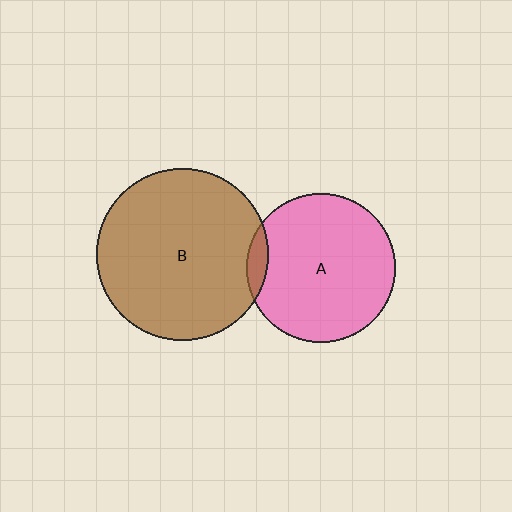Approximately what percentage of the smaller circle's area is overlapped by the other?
Approximately 5%.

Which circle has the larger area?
Circle B (brown).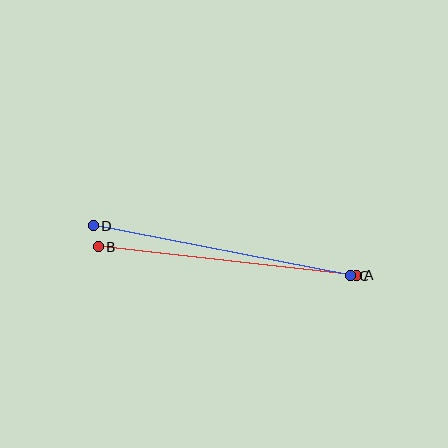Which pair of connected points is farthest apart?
Points C and D are farthest apart.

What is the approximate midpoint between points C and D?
The midpoint is at approximately (222, 251) pixels.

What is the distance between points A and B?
The distance is approximately 260 pixels.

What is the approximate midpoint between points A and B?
The midpoint is at approximately (227, 261) pixels.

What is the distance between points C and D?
The distance is approximately 263 pixels.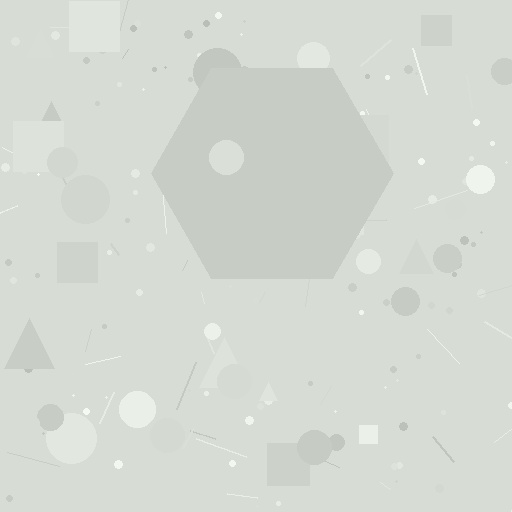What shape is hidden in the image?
A hexagon is hidden in the image.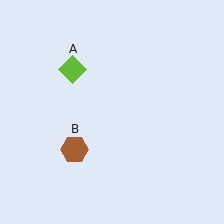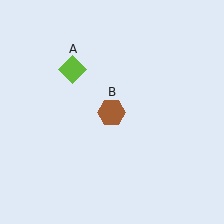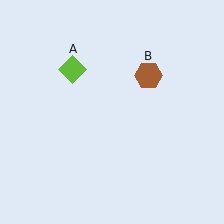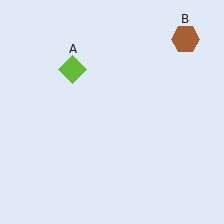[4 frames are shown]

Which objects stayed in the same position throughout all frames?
Lime diamond (object A) remained stationary.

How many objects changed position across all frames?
1 object changed position: brown hexagon (object B).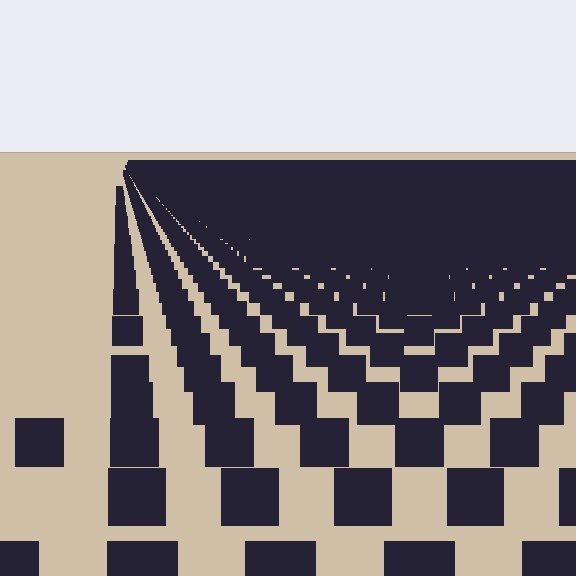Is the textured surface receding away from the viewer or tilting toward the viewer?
The surface is receding away from the viewer. Texture elements get smaller and denser toward the top.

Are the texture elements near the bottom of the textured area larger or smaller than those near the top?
Larger. Near the bottom, elements are closer to the viewer and appear at a bigger on-screen size.